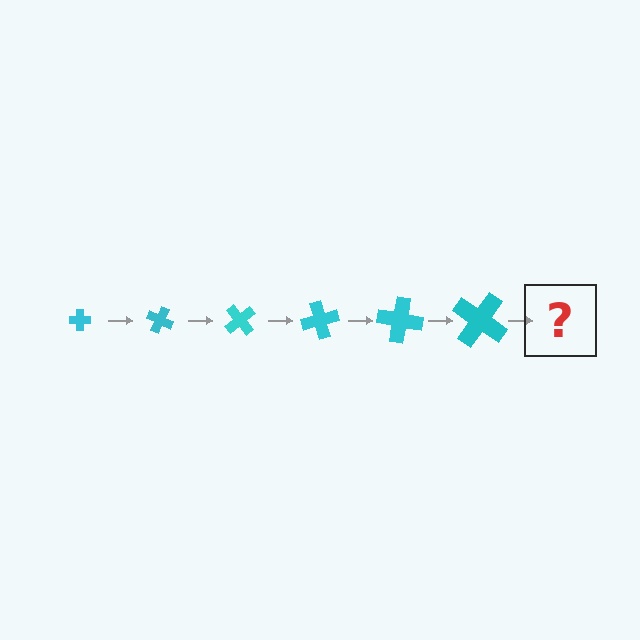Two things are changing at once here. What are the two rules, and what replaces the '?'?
The two rules are that the cross grows larger each step and it rotates 25 degrees each step. The '?' should be a cross, larger than the previous one and rotated 150 degrees from the start.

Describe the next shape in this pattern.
It should be a cross, larger than the previous one and rotated 150 degrees from the start.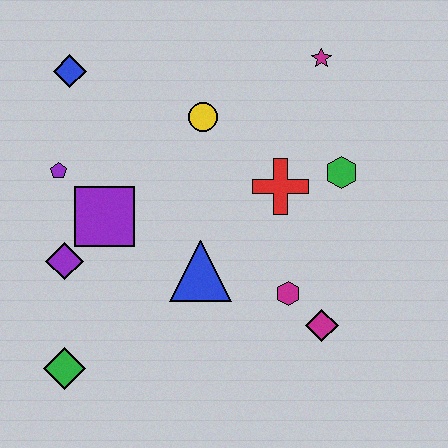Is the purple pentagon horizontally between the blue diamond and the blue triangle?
No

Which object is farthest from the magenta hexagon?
The blue diamond is farthest from the magenta hexagon.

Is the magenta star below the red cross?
No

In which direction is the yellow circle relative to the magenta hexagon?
The yellow circle is above the magenta hexagon.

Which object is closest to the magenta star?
The green hexagon is closest to the magenta star.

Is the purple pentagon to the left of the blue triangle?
Yes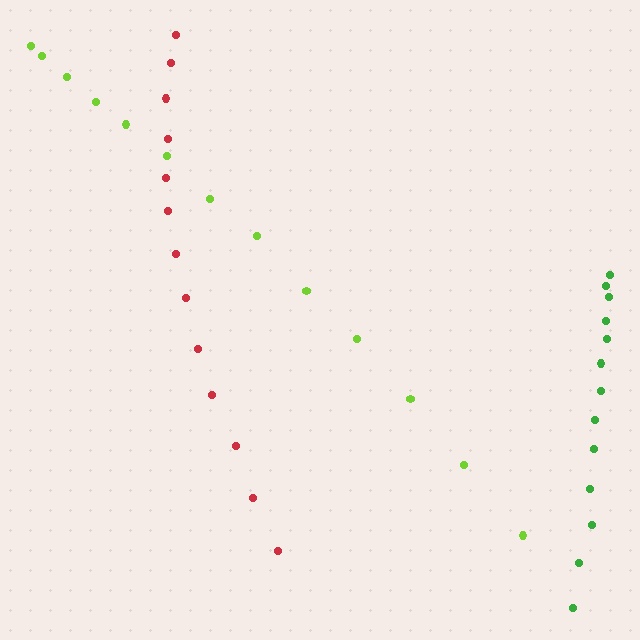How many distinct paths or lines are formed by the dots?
There are 3 distinct paths.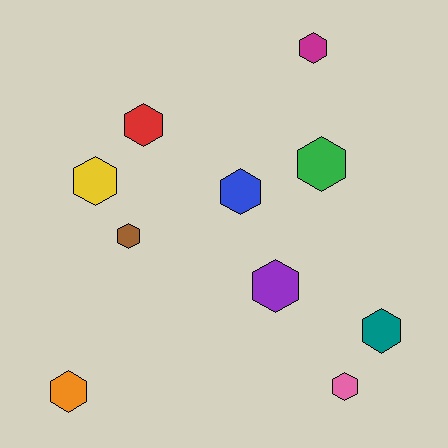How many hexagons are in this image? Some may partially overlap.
There are 10 hexagons.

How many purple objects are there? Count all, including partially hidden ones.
There is 1 purple object.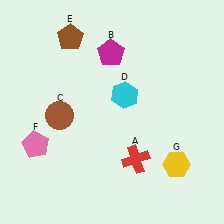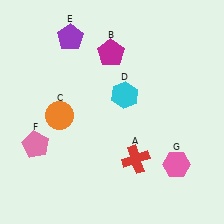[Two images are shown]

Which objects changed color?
C changed from brown to orange. E changed from brown to purple. G changed from yellow to pink.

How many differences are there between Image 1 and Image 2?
There are 3 differences between the two images.